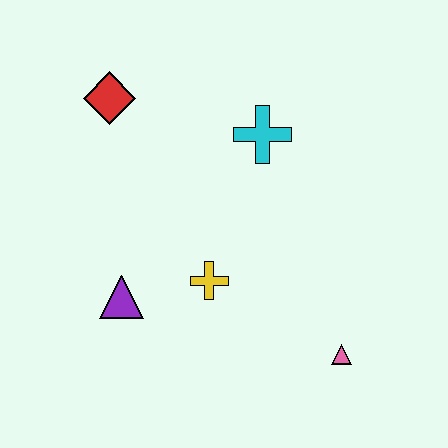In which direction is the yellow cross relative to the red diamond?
The yellow cross is below the red diamond.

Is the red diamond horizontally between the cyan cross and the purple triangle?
No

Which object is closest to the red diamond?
The cyan cross is closest to the red diamond.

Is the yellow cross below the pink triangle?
No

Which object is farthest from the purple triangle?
The pink triangle is farthest from the purple triangle.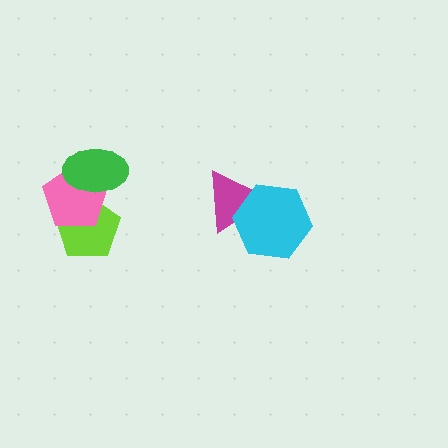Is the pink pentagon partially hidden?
Yes, it is partially covered by another shape.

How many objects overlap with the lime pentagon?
2 objects overlap with the lime pentagon.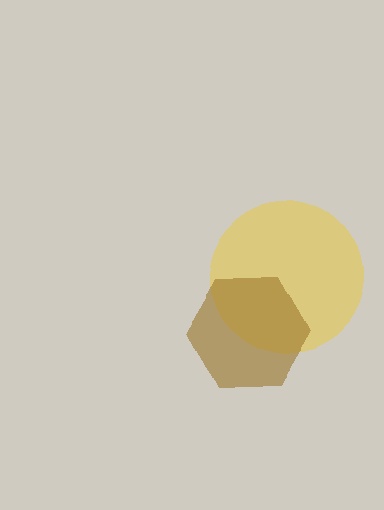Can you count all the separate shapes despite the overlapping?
Yes, there are 2 separate shapes.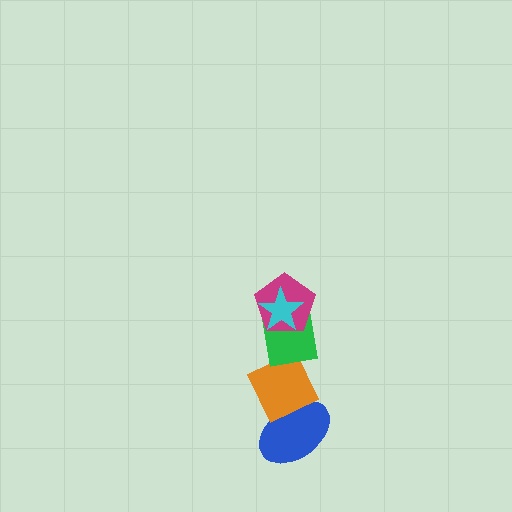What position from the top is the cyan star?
The cyan star is 1st from the top.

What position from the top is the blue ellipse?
The blue ellipse is 5th from the top.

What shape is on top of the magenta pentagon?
The cyan star is on top of the magenta pentagon.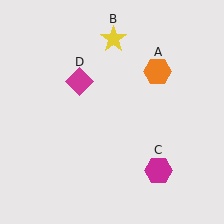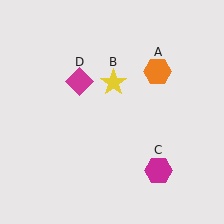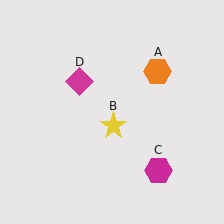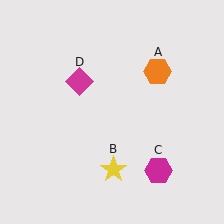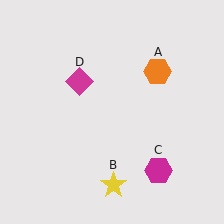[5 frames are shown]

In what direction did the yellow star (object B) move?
The yellow star (object B) moved down.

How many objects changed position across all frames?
1 object changed position: yellow star (object B).